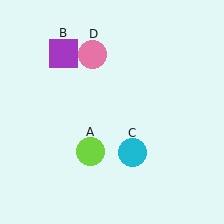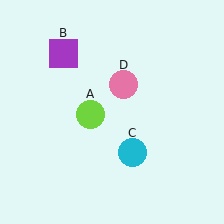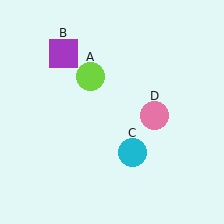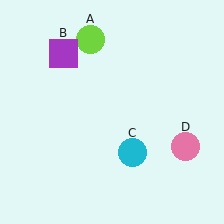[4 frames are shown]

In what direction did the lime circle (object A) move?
The lime circle (object A) moved up.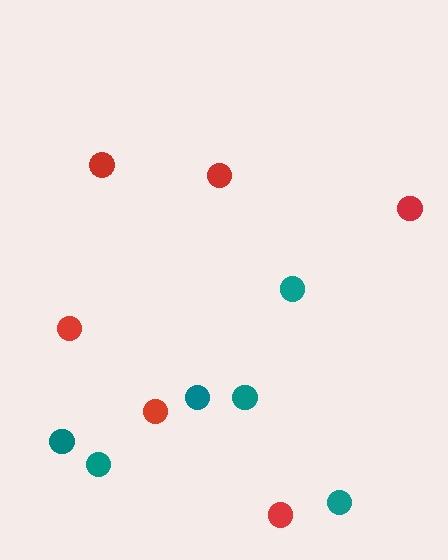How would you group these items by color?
There are 2 groups: one group of teal circles (6) and one group of red circles (6).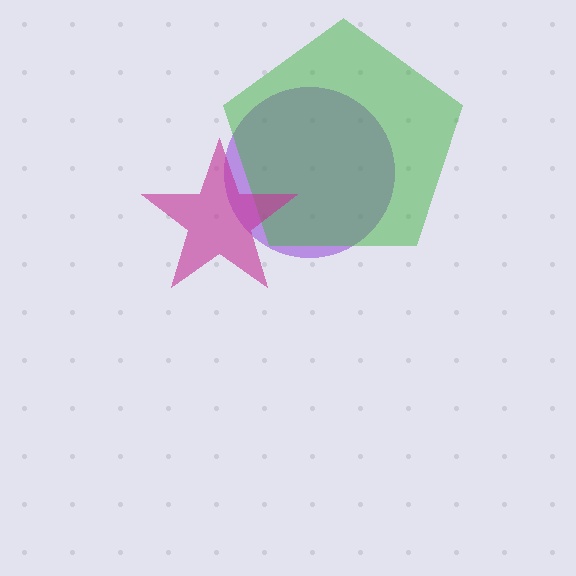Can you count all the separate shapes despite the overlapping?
Yes, there are 3 separate shapes.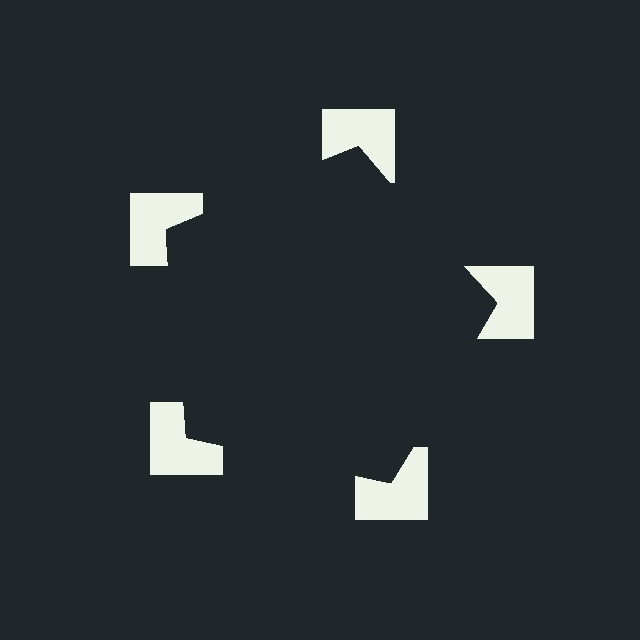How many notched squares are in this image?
There are 5 — one at each vertex of the illusory pentagon.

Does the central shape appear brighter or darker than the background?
It typically appears slightly darker than the background, even though no actual brightness change is drawn.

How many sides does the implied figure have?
5 sides.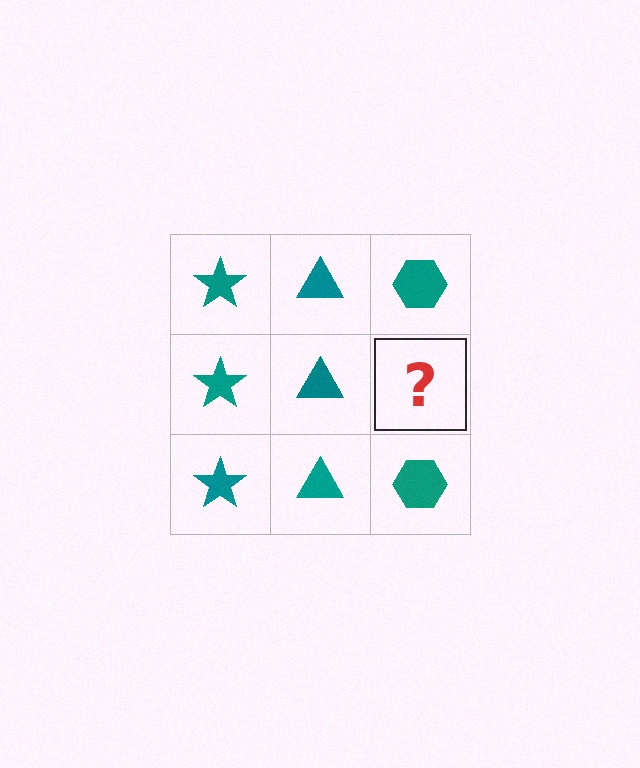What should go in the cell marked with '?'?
The missing cell should contain a teal hexagon.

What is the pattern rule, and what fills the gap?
The rule is that each column has a consistent shape. The gap should be filled with a teal hexagon.